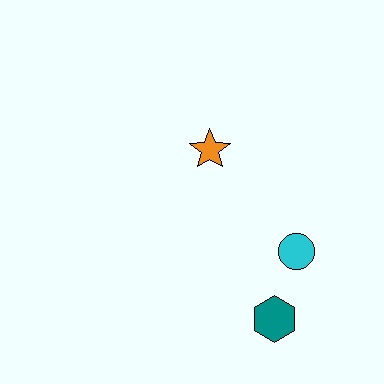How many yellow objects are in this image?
There are no yellow objects.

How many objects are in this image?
There are 3 objects.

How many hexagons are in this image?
There is 1 hexagon.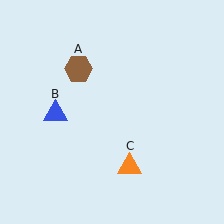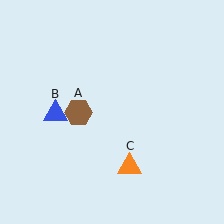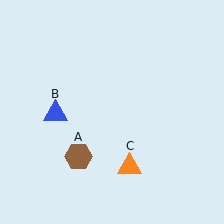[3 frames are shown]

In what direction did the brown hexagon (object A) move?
The brown hexagon (object A) moved down.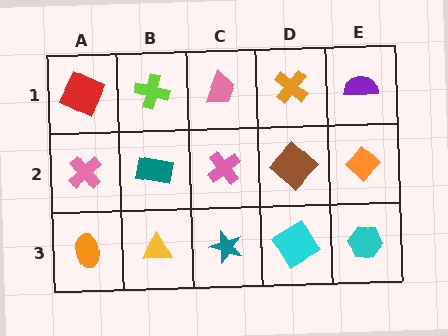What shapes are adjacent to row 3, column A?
A pink cross (row 2, column A), a yellow triangle (row 3, column B).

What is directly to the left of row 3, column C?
A yellow triangle.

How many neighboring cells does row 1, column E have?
2.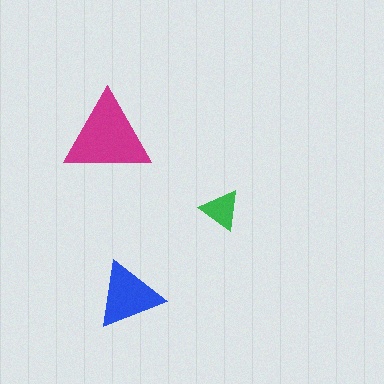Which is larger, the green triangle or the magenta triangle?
The magenta one.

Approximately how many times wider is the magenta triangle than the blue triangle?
About 1.5 times wider.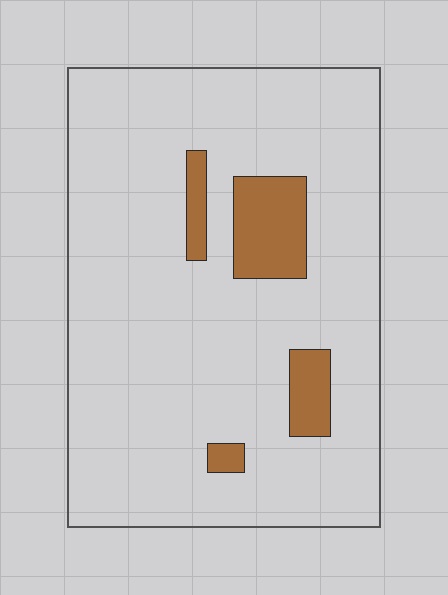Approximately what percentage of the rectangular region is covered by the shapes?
Approximately 10%.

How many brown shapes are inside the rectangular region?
4.